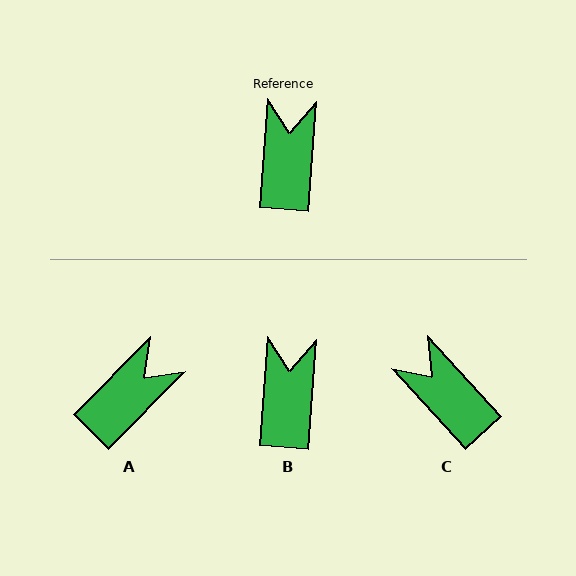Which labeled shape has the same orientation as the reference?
B.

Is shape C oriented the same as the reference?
No, it is off by about 47 degrees.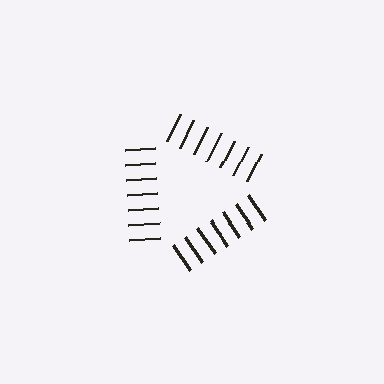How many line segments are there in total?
21 — 7 along each of the 3 edges.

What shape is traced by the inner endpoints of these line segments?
An illusory triangle — the line segments terminate on its edges but no continuous stroke is drawn.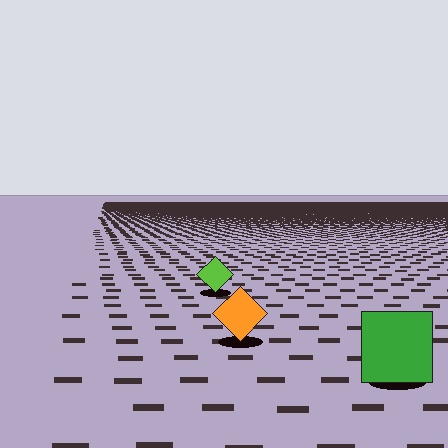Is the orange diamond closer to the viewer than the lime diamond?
Yes. The orange diamond is closer — you can tell from the texture gradient: the ground texture is coarser near it.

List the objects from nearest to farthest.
From nearest to farthest: the green square, the orange diamond, the lime diamond.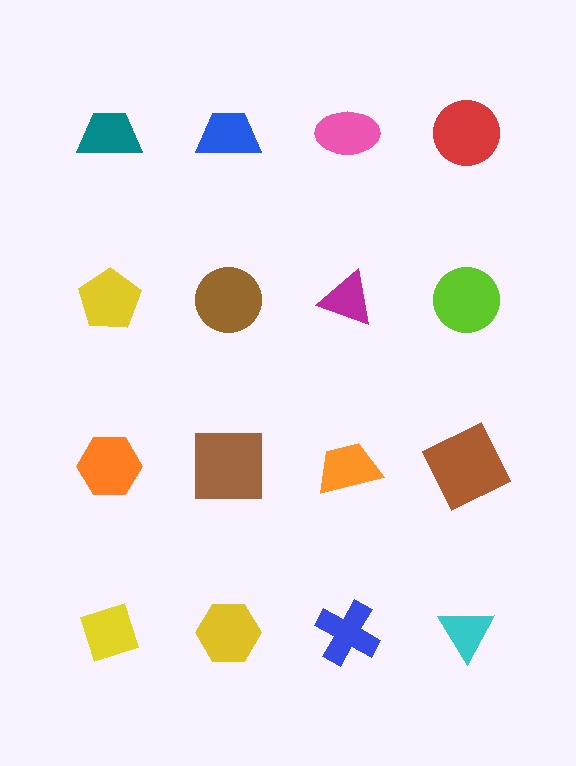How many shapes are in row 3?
4 shapes.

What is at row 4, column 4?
A cyan triangle.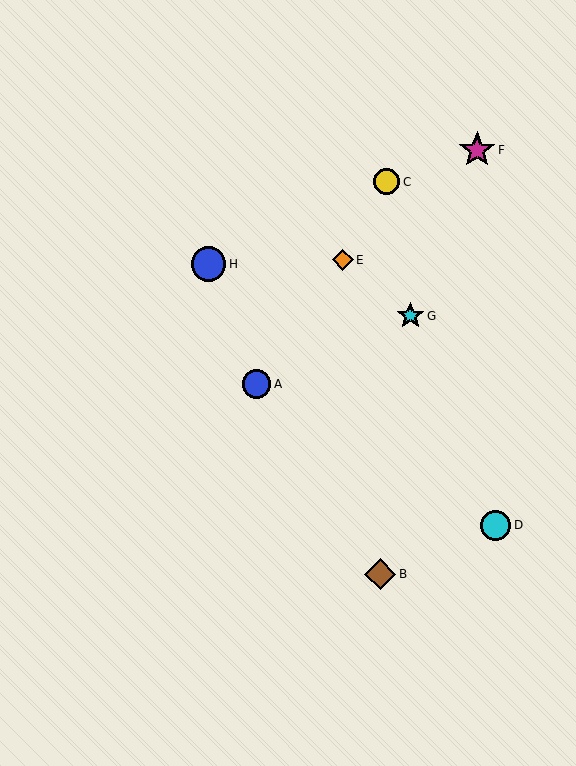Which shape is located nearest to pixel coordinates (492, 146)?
The magenta star (labeled F) at (477, 150) is nearest to that location.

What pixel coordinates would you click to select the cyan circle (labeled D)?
Click at (496, 525) to select the cyan circle D.